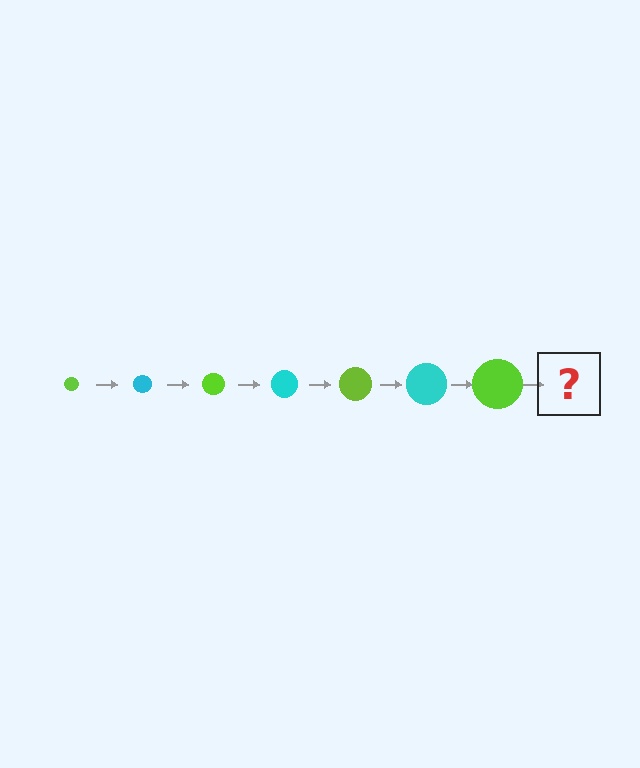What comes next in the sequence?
The next element should be a cyan circle, larger than the previous one.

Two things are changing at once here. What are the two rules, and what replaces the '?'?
The two rules are that the circle grows larger each step and the color cycles through lime and cyan. The '?' should be a cyan circle, larger than the previous one.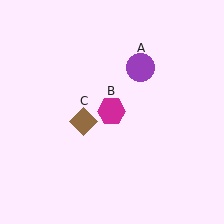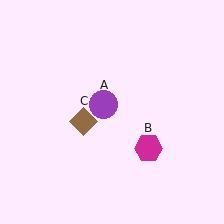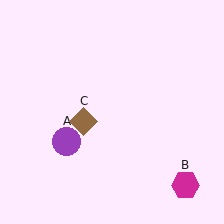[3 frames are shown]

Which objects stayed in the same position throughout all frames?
Brown diamond (object C) remained stationary.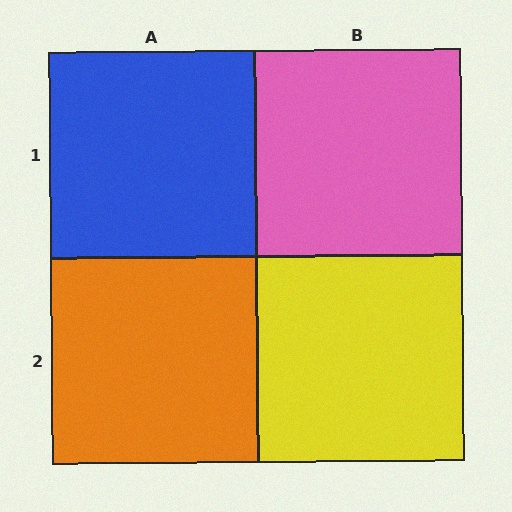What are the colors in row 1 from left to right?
Blue, pink.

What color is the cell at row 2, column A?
Orange.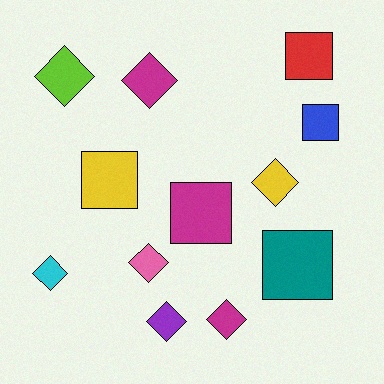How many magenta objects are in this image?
There are 3 magenta objects.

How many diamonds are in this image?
There are 7 diamonds.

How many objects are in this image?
There are 12 objects.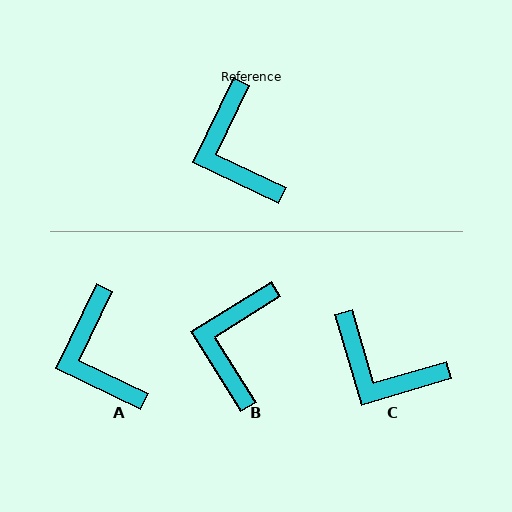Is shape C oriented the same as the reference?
No, it is off by about 42 degrees.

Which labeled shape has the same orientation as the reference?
A.